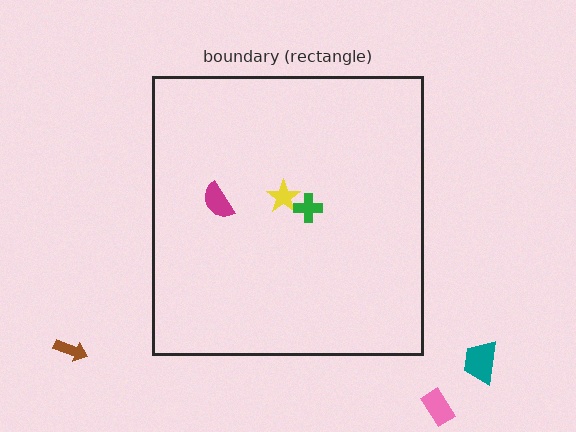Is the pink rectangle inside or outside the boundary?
Outside.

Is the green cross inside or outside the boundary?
Inside.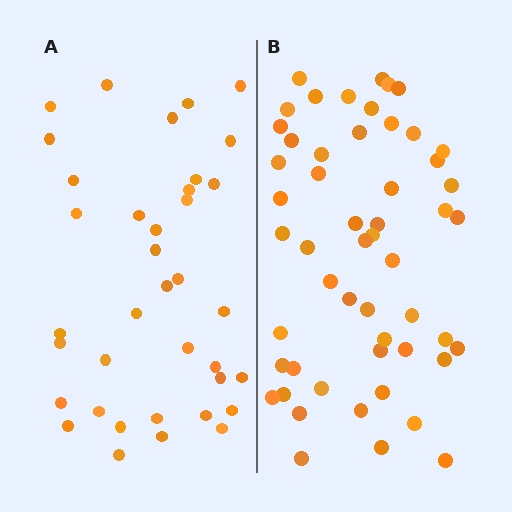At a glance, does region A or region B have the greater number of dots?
Region B (the right region) has more dots.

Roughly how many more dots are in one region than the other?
Region B has approximately 15 more dots than region A.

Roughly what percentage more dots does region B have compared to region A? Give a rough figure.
About 45% more.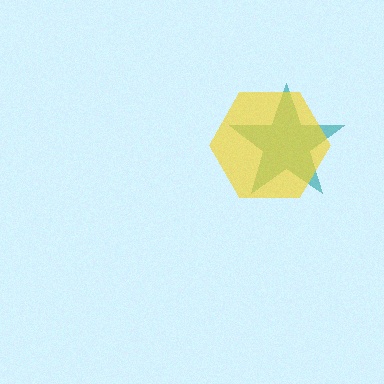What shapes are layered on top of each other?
The layered shapes are: a teal star, a yellow hexagon.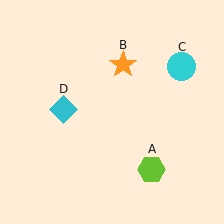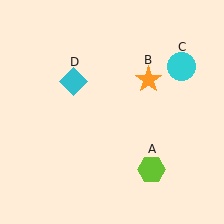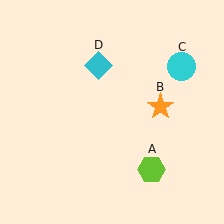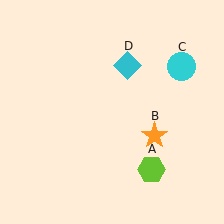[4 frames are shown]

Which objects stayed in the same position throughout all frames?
Lime hexagon (object A) and cyan circle (object C) remained stationary.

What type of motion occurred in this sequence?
The orange star (object B), cyan diamond (object D) rotated clockwise around the center of the scene.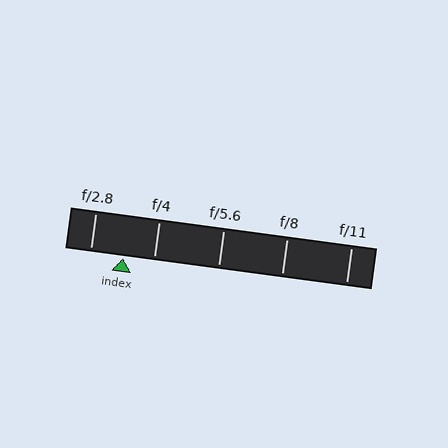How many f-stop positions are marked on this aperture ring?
There are 5 f-stop positions marked.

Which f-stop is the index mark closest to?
The index mark is closest to f/4.